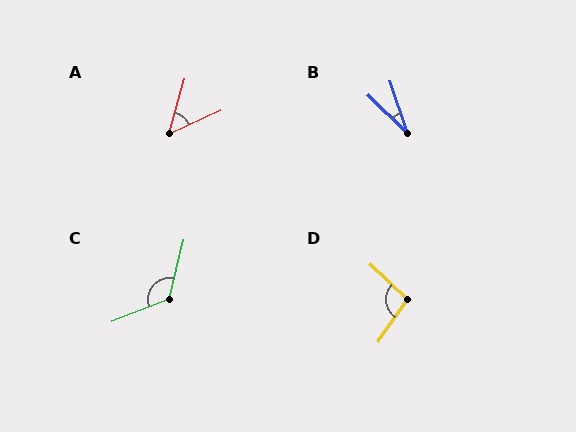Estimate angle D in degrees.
Approximately 99 degrees.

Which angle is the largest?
C, at approximately 125 degrees.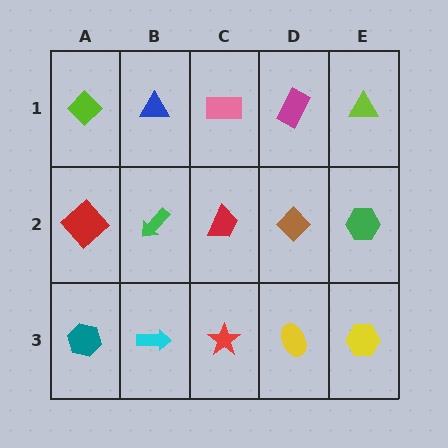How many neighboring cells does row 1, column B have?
3.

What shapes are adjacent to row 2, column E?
A lime triangle (row 1, column E), a yellow hexagon (row 3, column E), a brown diamond (row 2, column D).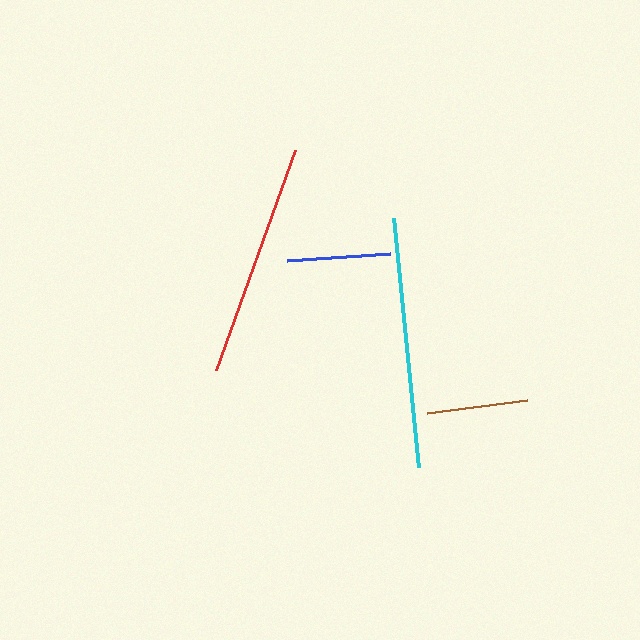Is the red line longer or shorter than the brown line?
The red line is longer than the brown line.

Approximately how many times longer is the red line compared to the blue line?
The red line is approximately 2.3 times the length of the blue line.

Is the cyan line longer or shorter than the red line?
The cyan line is longer than the red line.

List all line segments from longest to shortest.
From longest to shortest: cyan, red, blue, brown.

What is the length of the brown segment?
The brown segment is approximately 101 pixels long.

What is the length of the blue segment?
The blue segment is approximately 103 pixels long.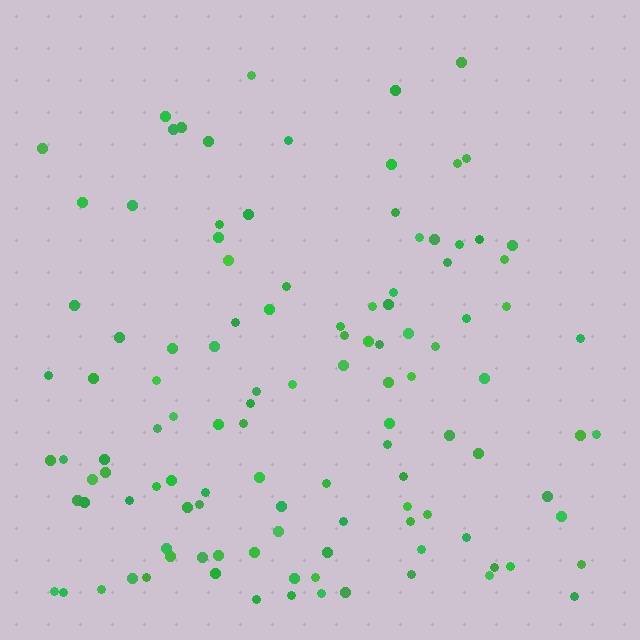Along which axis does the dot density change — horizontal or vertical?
Vertical.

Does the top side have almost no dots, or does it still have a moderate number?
Still a moderate number, just noticeably fewer than the bottom.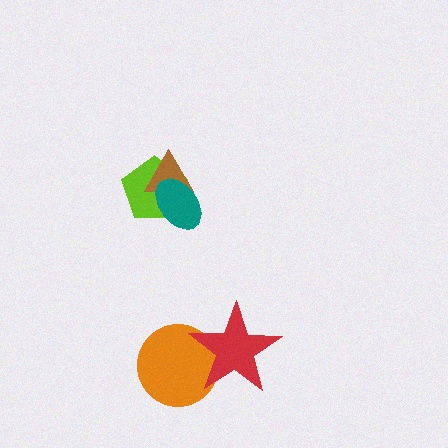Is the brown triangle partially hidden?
Yes, it is partially covered by another shape.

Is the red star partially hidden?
No, no other shape covers it.